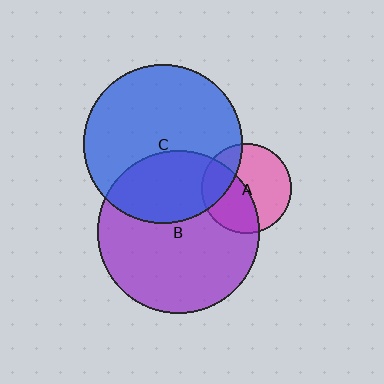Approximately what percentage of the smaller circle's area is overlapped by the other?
Approximately 35%.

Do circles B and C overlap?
Yes.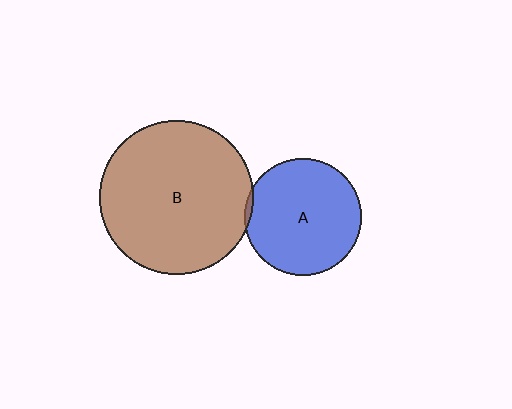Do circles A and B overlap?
Yes.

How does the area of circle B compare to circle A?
Approximately 1.7 times.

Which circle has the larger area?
Circle B (brown).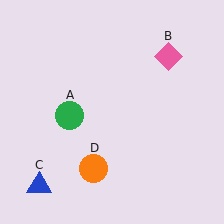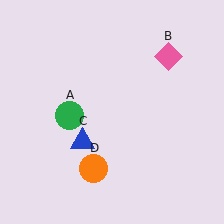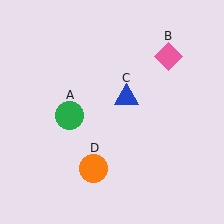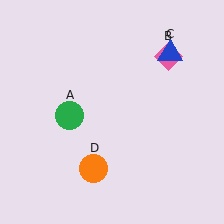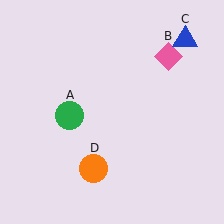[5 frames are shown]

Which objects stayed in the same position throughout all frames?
Green circle (object A) and pink diamond (object B) and orange circle (object D) remained stationary.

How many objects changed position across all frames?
1 object changed position: blue triangle (object C).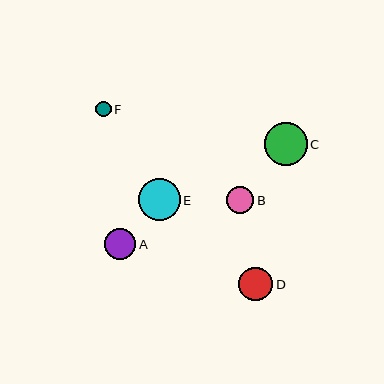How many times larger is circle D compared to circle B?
Circle D is approximately 1.2 times the size of circle B.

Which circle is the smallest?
Circle F is the smallest with a size of approximately 15 pixels.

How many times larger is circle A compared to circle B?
Circle A is approximately 1.2 times the size of circle B.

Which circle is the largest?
Circle C is the largest with a size of approximately 43 pixels.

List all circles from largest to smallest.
From largest to smallest: C, E, D, A, B, F.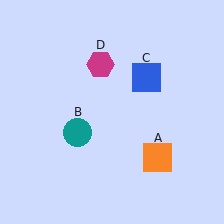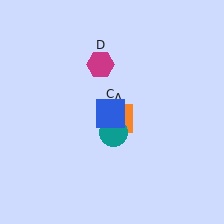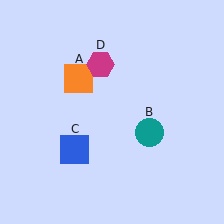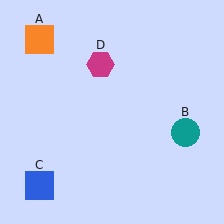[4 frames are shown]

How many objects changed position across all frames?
3 objects changed position: orange square (object A), teal circle (object B), blue square (object C).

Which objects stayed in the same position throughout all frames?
Magenta hexagon (object D) remained stationary.